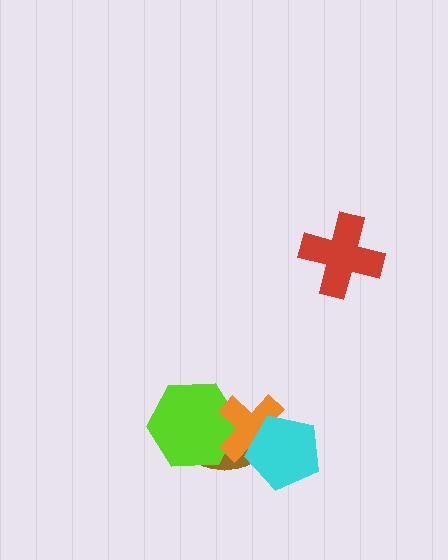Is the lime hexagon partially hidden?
Yes, it is partially covered by another shape.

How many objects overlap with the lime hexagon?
2 objects overlap with the lime hexagon.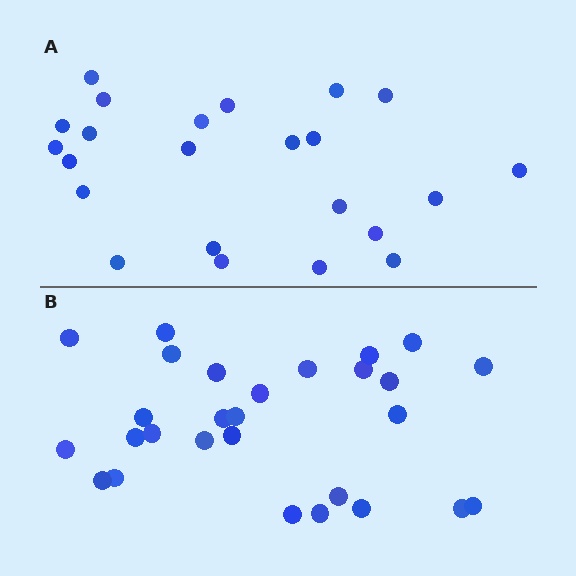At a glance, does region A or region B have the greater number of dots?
Region B (the bottom region) has more dots.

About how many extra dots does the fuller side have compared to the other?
Region B has about 5 more dots than region A.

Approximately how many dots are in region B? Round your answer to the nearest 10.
About 30 dots. (The exact count is 28, which rounds to 30.)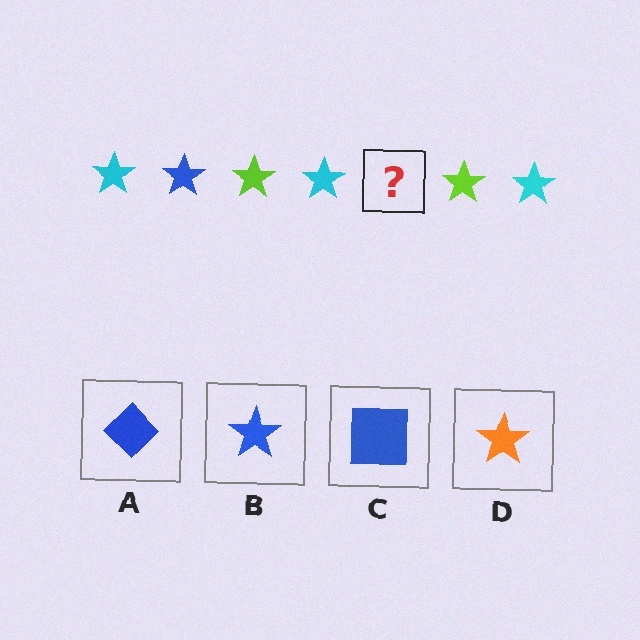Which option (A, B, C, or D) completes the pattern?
B.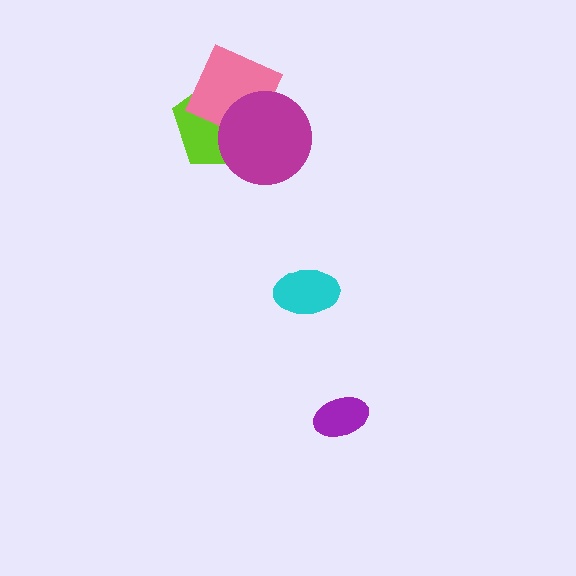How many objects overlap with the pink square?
2 objects overlap with the pink square.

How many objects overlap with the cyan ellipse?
0 objects overlap with the cyan ellipse.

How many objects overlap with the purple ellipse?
0 objects overlap with the purple ellipse.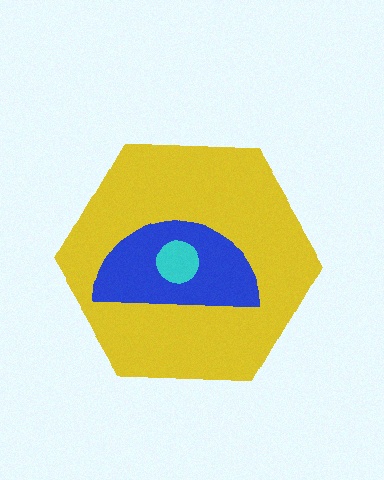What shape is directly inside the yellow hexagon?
The blue semicircle.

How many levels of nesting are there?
3.